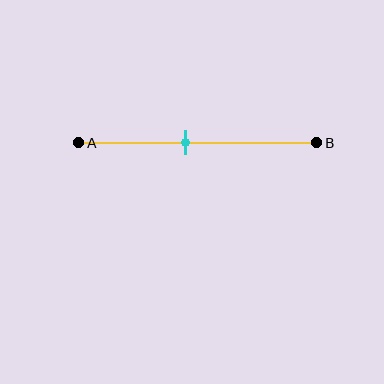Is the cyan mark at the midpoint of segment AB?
No, the mark is at about 45% from A, not at the 50% midpoint.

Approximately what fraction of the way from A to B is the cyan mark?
The cyan mark is approximately 45% of the way from A to B.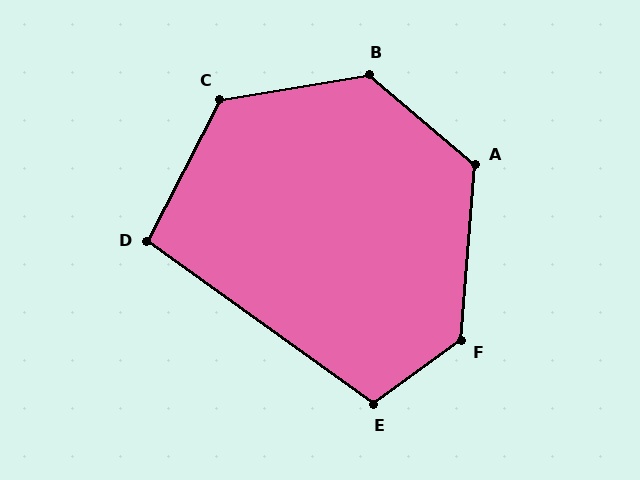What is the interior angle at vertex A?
Approximately 126 degrees (obtuse).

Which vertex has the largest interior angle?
F, at approximately 131 degrees.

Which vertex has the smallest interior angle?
D, at approximately 99 degrees.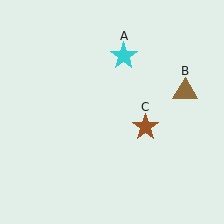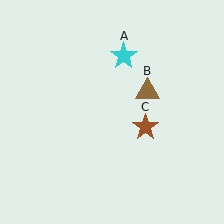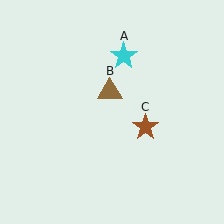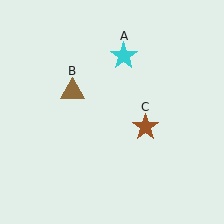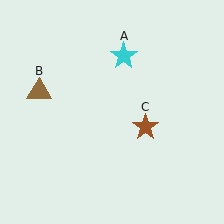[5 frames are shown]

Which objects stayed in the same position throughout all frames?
Cyan star (object A) and brown star (object C) remained stationary.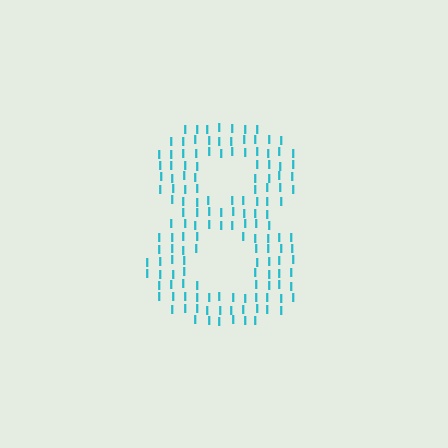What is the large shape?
The large shape is the digit 8.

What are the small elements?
The small elements are letter I's.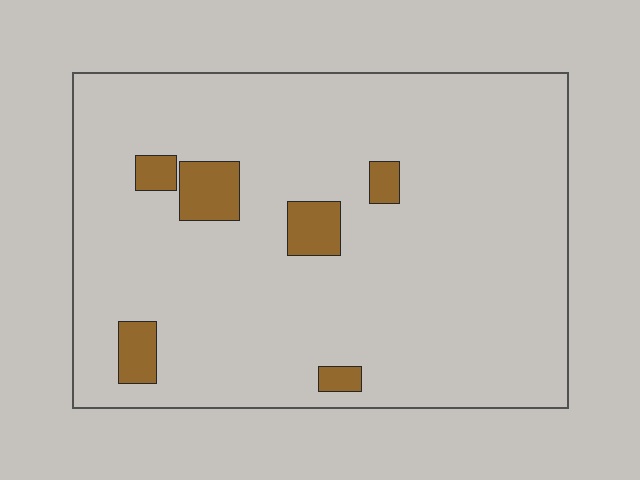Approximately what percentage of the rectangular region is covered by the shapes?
Approximately 10%.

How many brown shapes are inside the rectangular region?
6.